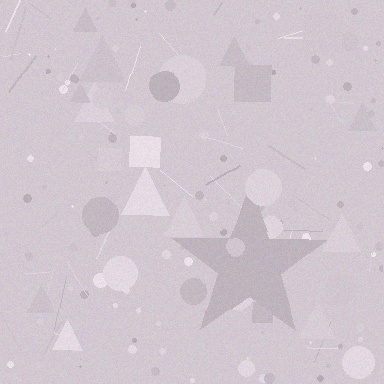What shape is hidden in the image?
A star is hidden in the image.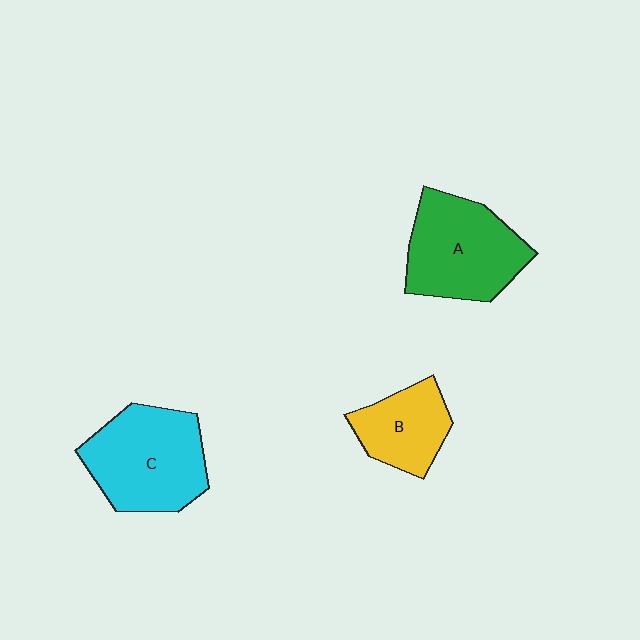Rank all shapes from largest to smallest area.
From largest to smallest: C (cyan), A (green), B (yellow).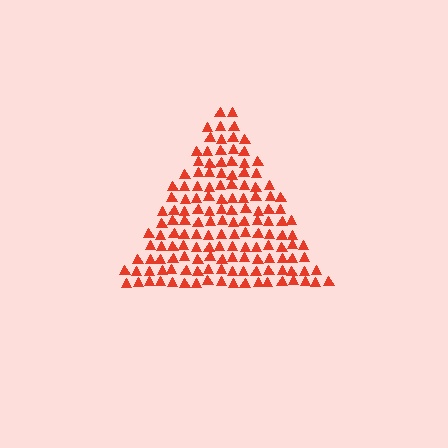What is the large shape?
The large shape is a triangle.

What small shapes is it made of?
It is made of small triangles.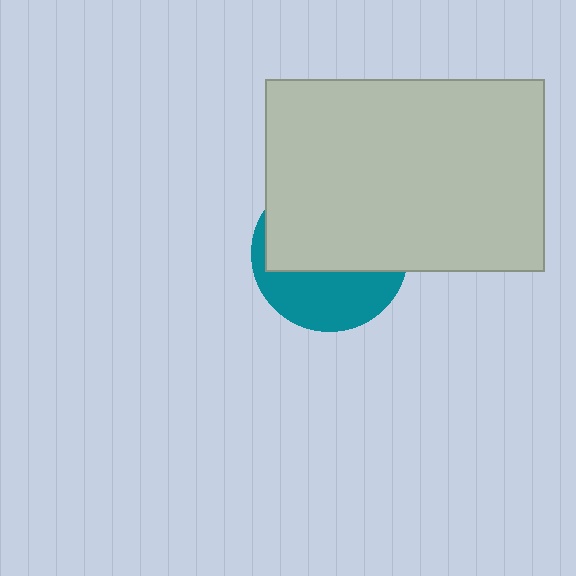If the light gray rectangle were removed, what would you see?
You would see the complete teal circle.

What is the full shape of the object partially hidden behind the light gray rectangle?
The partially hidden object is a teal circle.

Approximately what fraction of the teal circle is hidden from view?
Roughly 61% of the teal circle is hidden behind the light gray rectangle.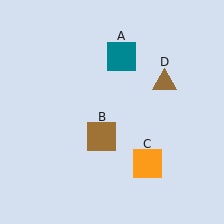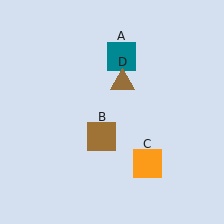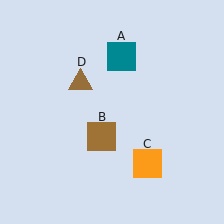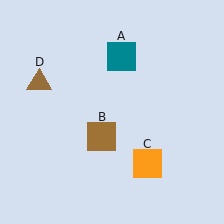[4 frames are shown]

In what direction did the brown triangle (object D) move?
The brown triangle (object D) moved left.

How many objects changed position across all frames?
1 object changed position: brown triangle (object D).